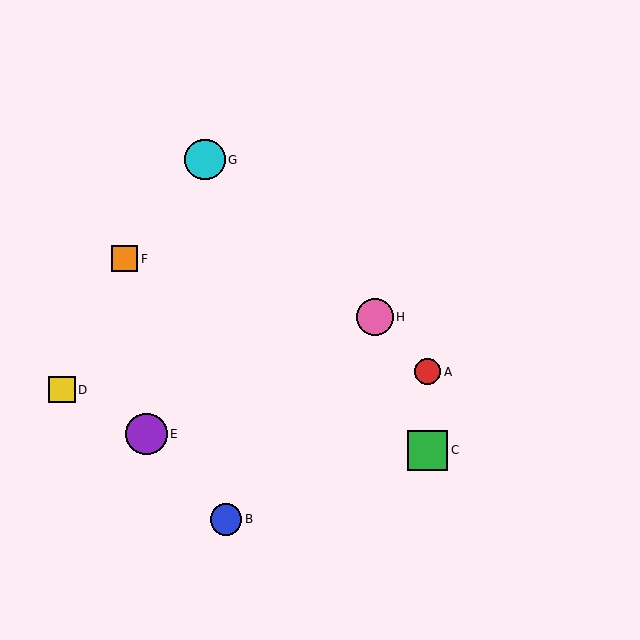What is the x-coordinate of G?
Object G is at x≈205.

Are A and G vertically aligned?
No, A is at x≈428 and G is at x≈205.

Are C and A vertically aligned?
Yes, both are at x≈428.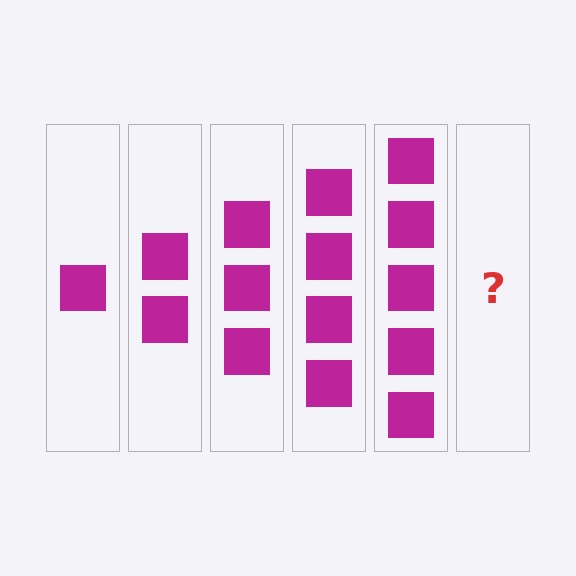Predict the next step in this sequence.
The next step is 6 squares.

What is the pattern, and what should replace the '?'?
The pattern is that each step adds one more square. The '?' should be 6 squares.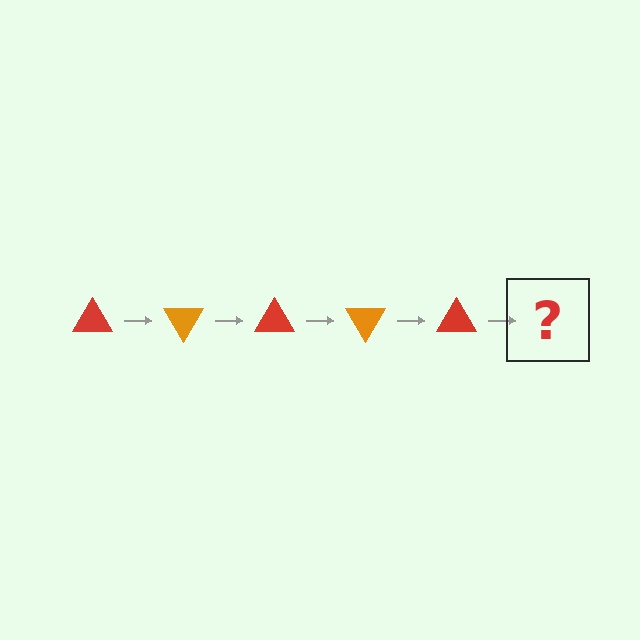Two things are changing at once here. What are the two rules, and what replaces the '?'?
The two rules are that it rotates 60 degrees each step and the color cycles through red and orange. The '?' should be an orange triangle, rotated 300 degrees from the start.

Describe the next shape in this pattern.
It should be an orange triangle, rotated 300 degrees from the start.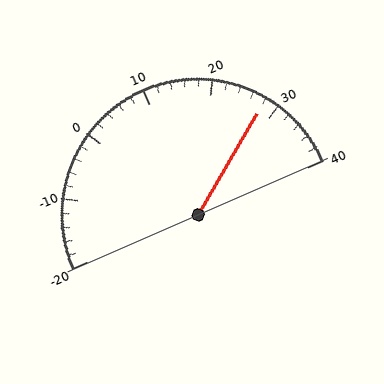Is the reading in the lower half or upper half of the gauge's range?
The reading is in the upper half of the range (-20 to 40).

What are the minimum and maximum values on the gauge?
The gauge ranges from -20 to 40.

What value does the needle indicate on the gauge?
The needle indicates approximately 28.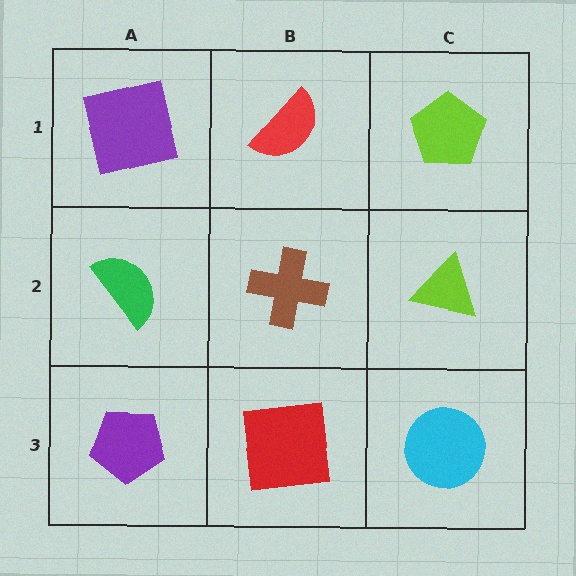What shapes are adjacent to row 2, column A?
A purple square (row 1, column A), a purple pentagon (row 3, column A), a brown cross (row 2, column B).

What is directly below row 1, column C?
A lime triangle.